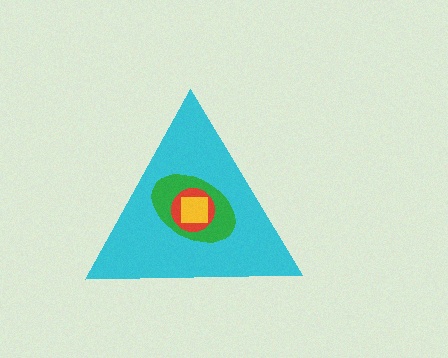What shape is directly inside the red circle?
The yellow square.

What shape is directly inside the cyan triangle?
The green ellipse.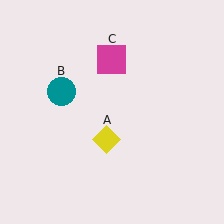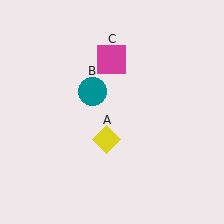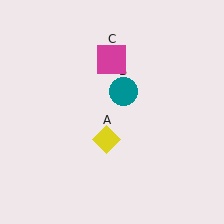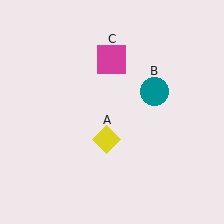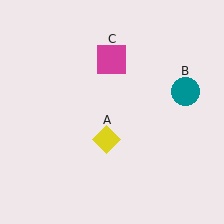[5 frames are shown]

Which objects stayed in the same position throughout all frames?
Yellow diamond (object A) and magenta square (object C) remained stationary.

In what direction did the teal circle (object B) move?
The teal circle (object B) moved right.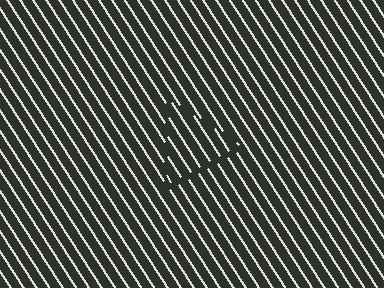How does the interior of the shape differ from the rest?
The interior of the shape contains the same grating, shifted by half a period — the contour is defined by the phase discontinuity where line-ends from the inner and outer gratings abut.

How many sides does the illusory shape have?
3 sides — the line-ends trace a triangle.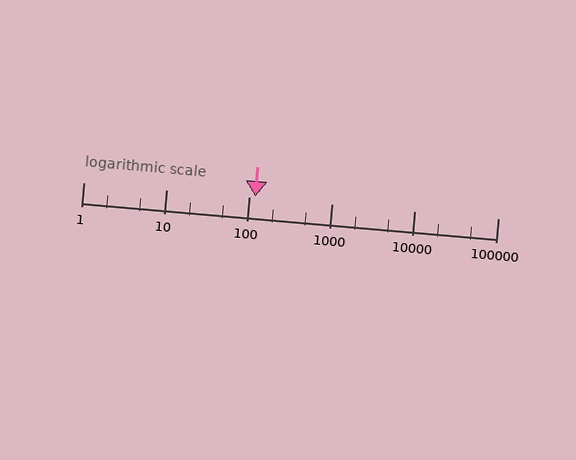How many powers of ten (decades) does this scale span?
The scale spans 5 decades, from 1 to 100000.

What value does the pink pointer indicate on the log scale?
The pointer indicates approximately 120.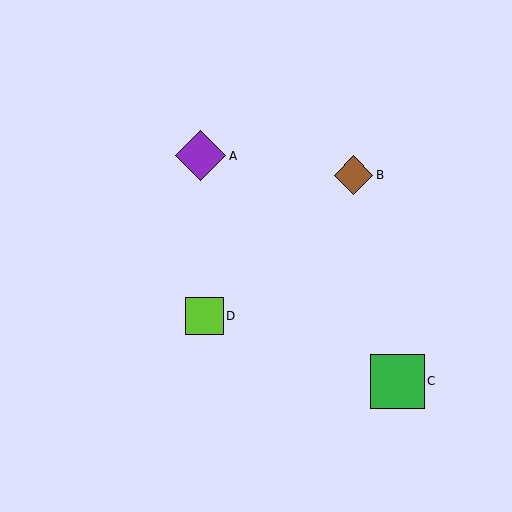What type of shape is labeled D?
Shape D is a lime square.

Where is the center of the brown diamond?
The center of the brown diamond is at (353, 175).